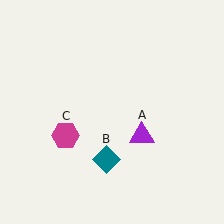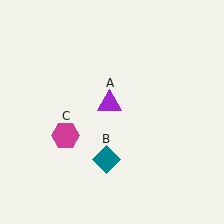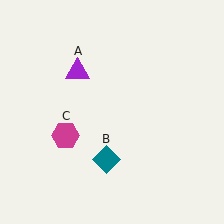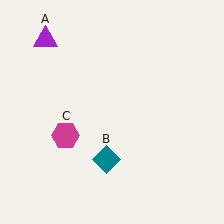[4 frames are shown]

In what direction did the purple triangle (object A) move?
The purple triangle (object A) moved up and to the left.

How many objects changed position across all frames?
1 object changed position: purple triangle (object A).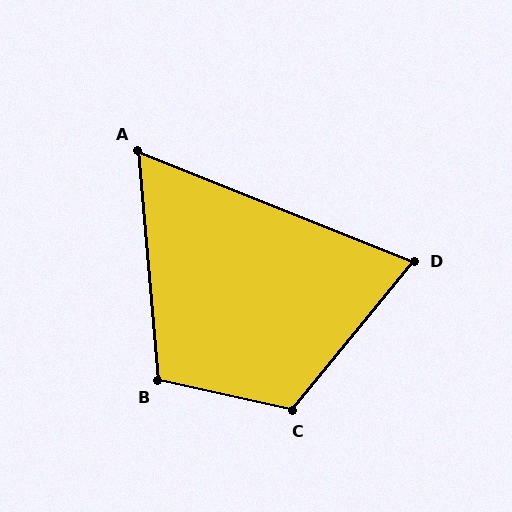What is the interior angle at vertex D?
Approximately 73 degrees (acute).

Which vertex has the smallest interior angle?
A, at approximately 63 degrees.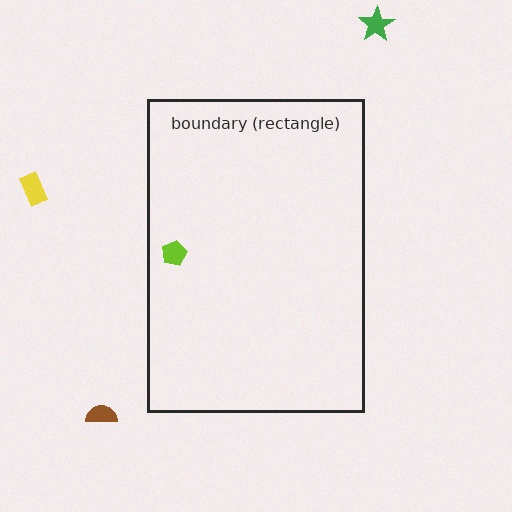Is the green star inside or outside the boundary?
Outside.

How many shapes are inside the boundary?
1 inside, 3 outside.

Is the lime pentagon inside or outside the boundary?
Inside.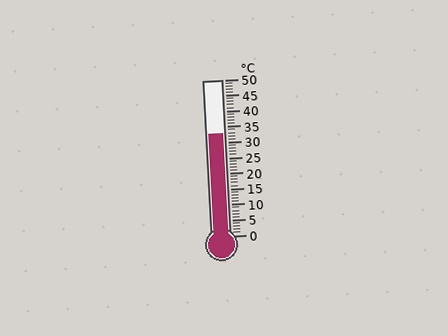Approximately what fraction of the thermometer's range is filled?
The thermometer is filled to approximately 65% of its range.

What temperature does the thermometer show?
The thermometer shows approximately 33°C.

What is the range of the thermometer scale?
The thermometer scale ranges from 0°C to 50°C.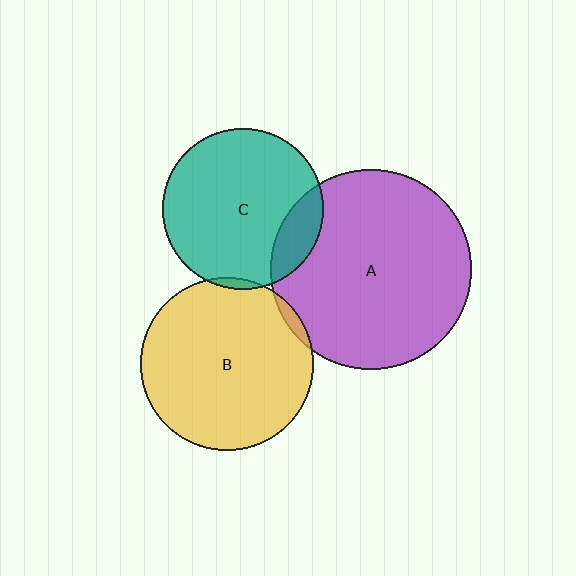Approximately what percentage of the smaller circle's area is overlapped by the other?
Approximately 15%.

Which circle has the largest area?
Circle A (purple).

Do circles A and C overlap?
Yes.